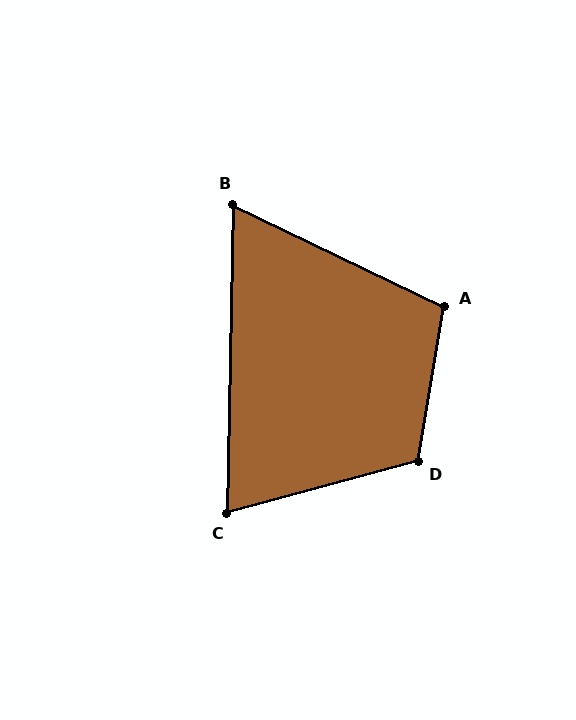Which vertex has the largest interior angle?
D, at approximately 115 degrees.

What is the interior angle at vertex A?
Approximately 106 degrees (obtuse).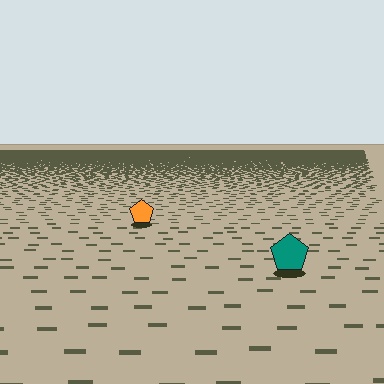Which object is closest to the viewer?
The teal pentagon is closest. The texture marks near it are larger and more spread out.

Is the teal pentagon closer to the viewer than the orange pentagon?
Yes. The teal pentagon is closer — you can tell from the texture gradient: the ground texture is coarser near it.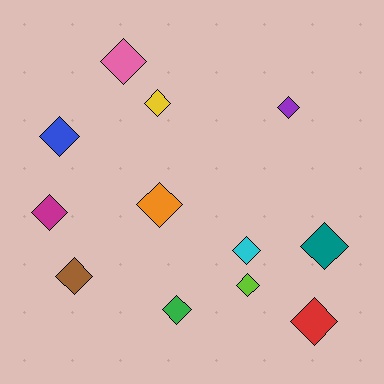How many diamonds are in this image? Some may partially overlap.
There are 12 diamonds.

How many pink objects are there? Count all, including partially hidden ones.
There is 1 pink object.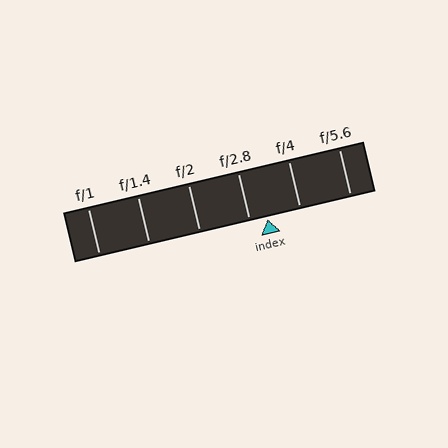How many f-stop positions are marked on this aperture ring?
There are 6 f-stop positions marked.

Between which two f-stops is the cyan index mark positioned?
The index mark is between f/2.8 and f/4.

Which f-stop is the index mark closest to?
The index mark is closest to f/2.8.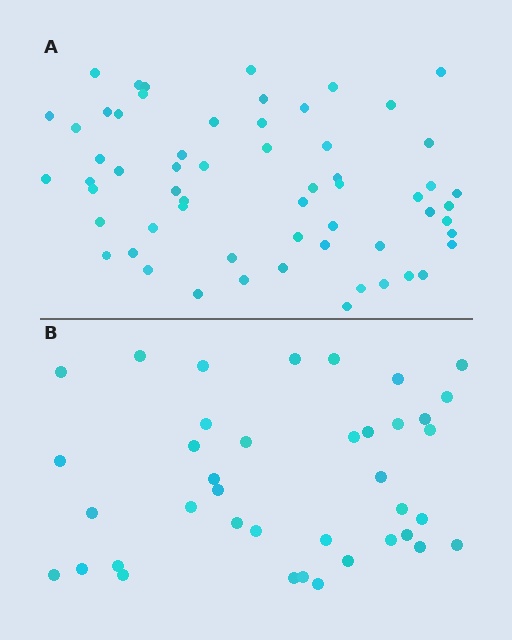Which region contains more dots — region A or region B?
Region A (the top region) has more dots.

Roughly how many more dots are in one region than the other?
Region A has approximately 20 more dots than region B.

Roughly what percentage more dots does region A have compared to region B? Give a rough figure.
About 55% more.